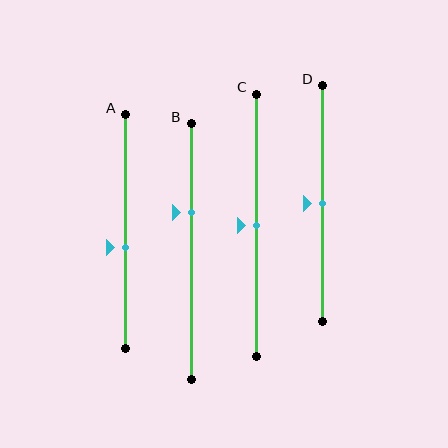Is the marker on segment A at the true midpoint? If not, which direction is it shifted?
No, the marker on segment A is shifted downward by about 7% of the segment length.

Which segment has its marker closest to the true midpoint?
Segment C has its marker closest to the true midpoint.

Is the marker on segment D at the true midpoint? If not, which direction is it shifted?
Yes, the marker on segment D is at the true midpoint.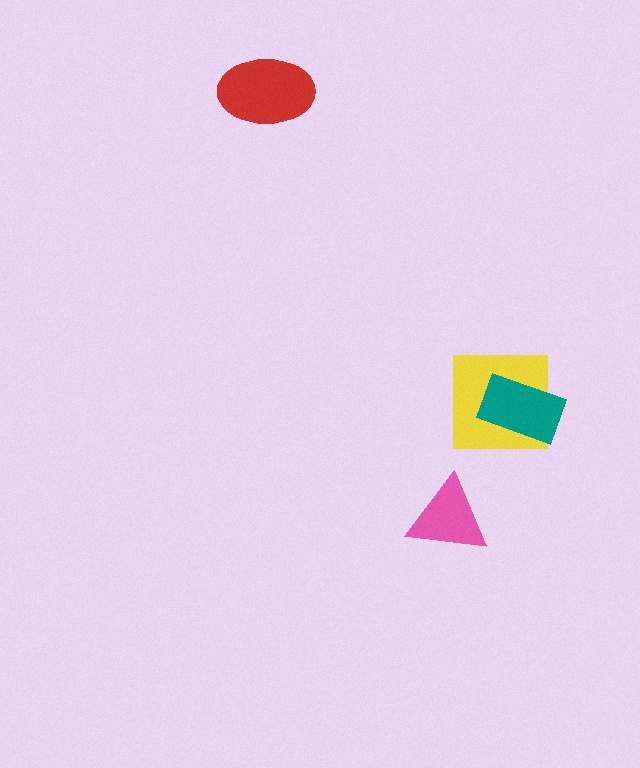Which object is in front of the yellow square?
The teal rectangle is in front of the yellow square.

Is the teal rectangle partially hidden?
No, no other shape covers it.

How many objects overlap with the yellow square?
1 object overlaps with the yellow square.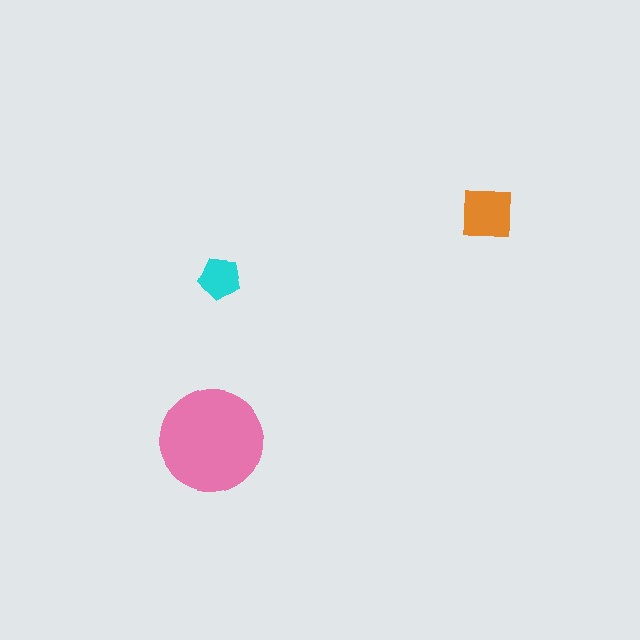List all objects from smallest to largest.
The cyan pentagon, the orange square, the pink circle.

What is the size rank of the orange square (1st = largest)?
2nd.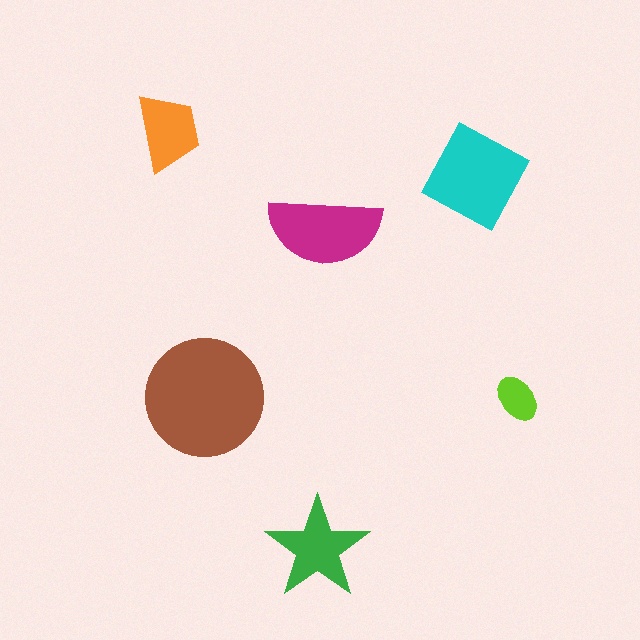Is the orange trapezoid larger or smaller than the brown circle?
Smaller.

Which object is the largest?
The brown circle.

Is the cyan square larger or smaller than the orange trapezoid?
Larger.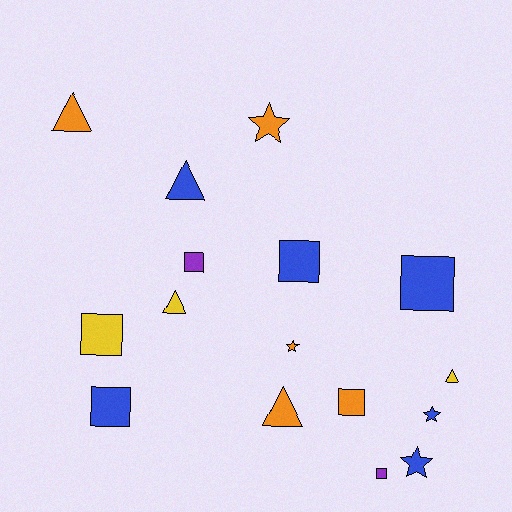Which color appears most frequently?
Blue, with 6 objects.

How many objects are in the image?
There are 16 objects.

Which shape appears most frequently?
Square, with 7 objects.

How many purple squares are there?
There are 2 purple squares.